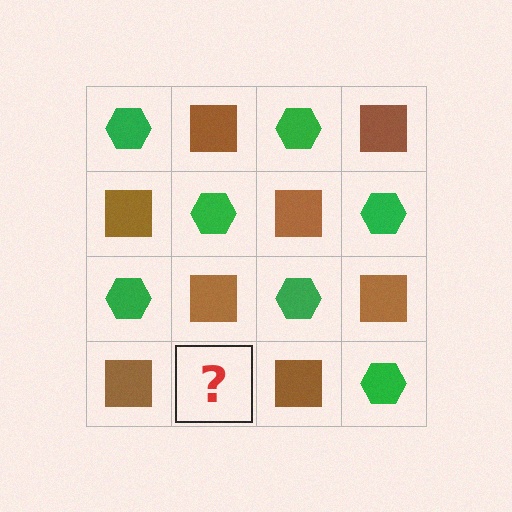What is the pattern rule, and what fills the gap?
The rule is that it alternates green hexagon and brown square in a checkerboard pattern. The gap should be filled with a green hexagon.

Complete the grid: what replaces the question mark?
The question mark should be replaced with a green hexagon.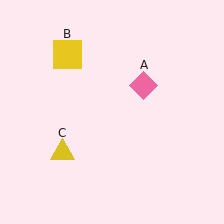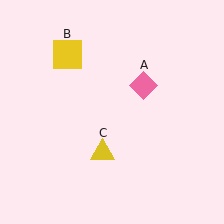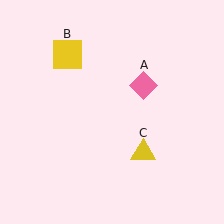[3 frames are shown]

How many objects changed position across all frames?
1 object changed position: yellow triangle (object C).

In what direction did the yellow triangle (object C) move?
The yellow triangle (object C) moved right.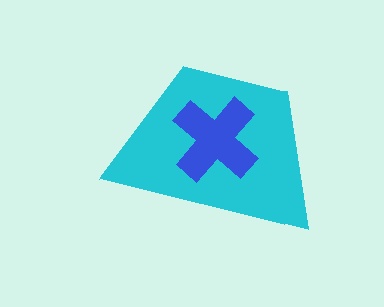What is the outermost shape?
The cyan trapezoid.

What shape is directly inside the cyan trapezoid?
The blue cross.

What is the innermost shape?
The blue cross.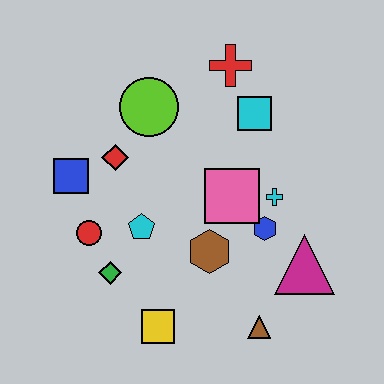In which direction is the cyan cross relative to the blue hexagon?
The cyan cross is above the blue hexagon.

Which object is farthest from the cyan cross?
The blue square is farthest from the cyan cross.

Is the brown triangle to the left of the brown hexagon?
No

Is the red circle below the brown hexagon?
No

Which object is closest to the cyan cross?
The blue hexagon is closest to the cyan cross.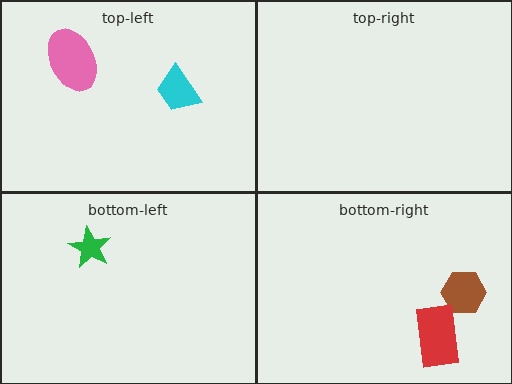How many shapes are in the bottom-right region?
2.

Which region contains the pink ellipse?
The top-left region.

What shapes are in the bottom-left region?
The green star.